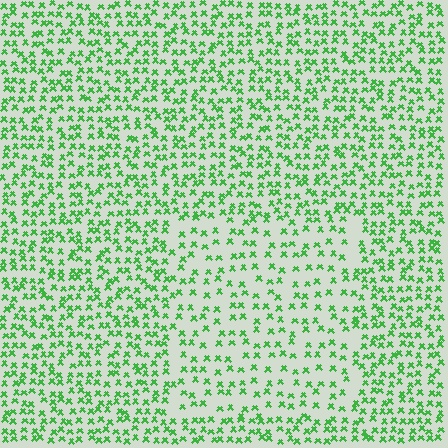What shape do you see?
I see a rectangle.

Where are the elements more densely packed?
The elements are more densely packed outside the rectangle boundary.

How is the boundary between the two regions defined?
The boundary is defined by a change in element density (approximately 1.7x ratio). All elements are the same color, size, and shape.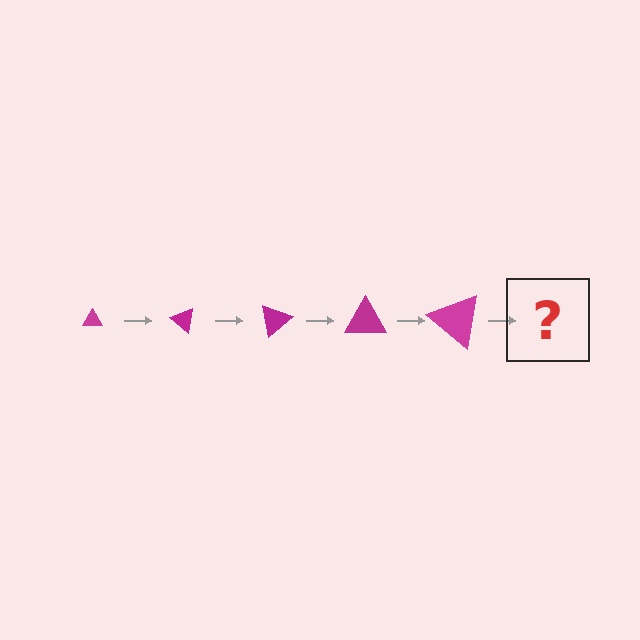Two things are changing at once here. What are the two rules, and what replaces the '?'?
The two rules are that the triangle grows larger each step and it rotates 40 degrees each step. The '?' should be a triangle, larger than the previous one and rotated 200 degrees from the start.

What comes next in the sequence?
The next element should be a triangle, larger than the previous one and rotated 200 degrees from the start.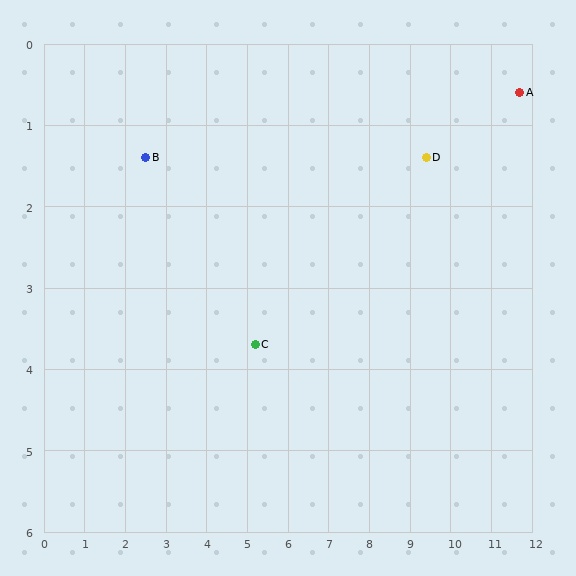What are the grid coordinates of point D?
Point D is at approximately (9.4, 1.4).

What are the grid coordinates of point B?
Point B is at approximately (2.5, 1.4).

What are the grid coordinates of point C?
Point C is at approximately (5.2, 3.7).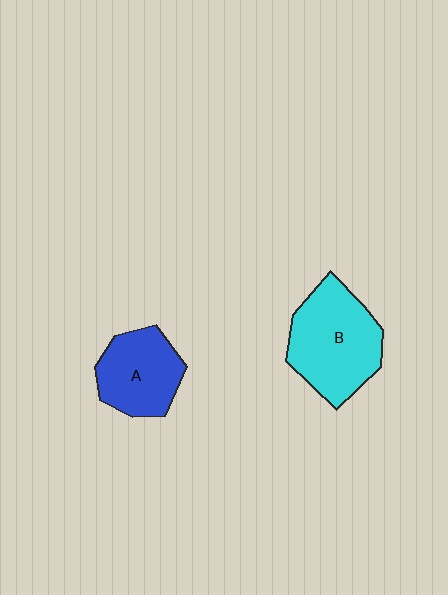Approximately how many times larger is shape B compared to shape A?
Approximately 1.4 times.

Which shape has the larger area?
Shape B (cyan).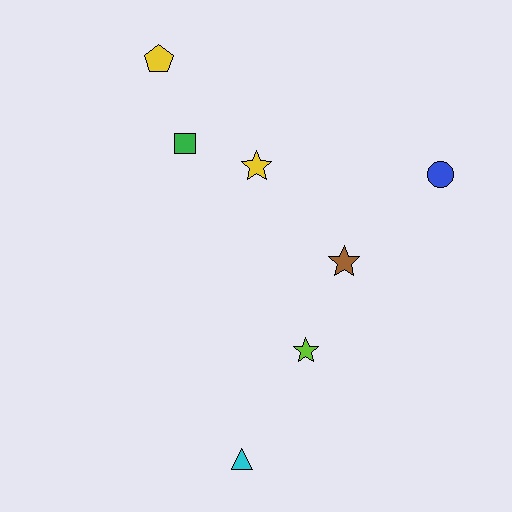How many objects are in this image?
There are 7 objects.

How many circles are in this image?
There is 1 circle.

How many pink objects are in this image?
There are no pink objects.